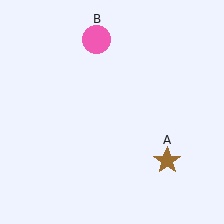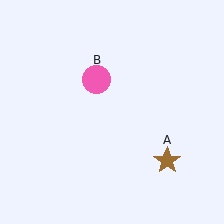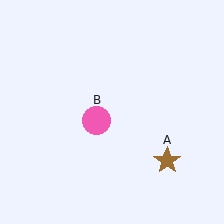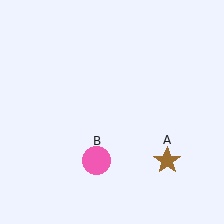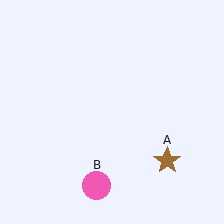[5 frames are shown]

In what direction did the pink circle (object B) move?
The pink circle (object B) moved down.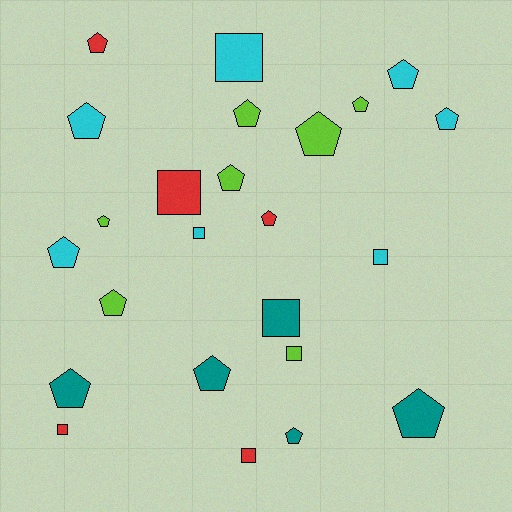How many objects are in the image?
There are 24 objects.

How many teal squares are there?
There is 1 teal square.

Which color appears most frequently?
Cyan, with 7 objects.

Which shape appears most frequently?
Pentagon, with 16 objects.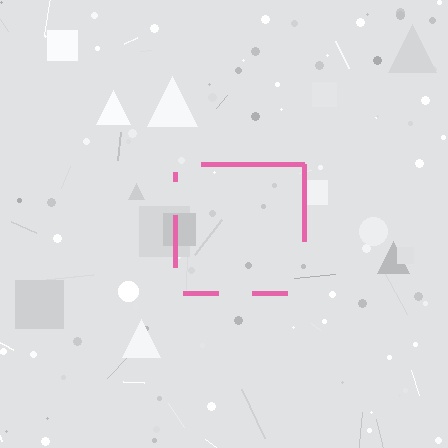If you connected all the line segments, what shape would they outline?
They would outline a square.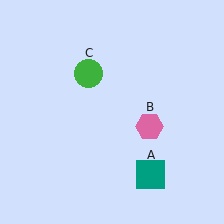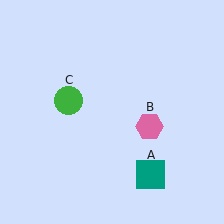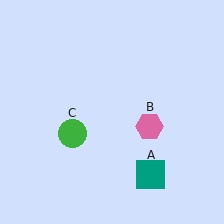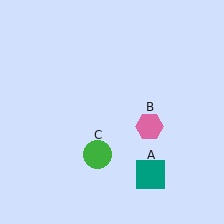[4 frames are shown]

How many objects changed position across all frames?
1 object changed position: green circle (object C).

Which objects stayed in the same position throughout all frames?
Teal square (object A) and pink hexagon (object B) remained stationary.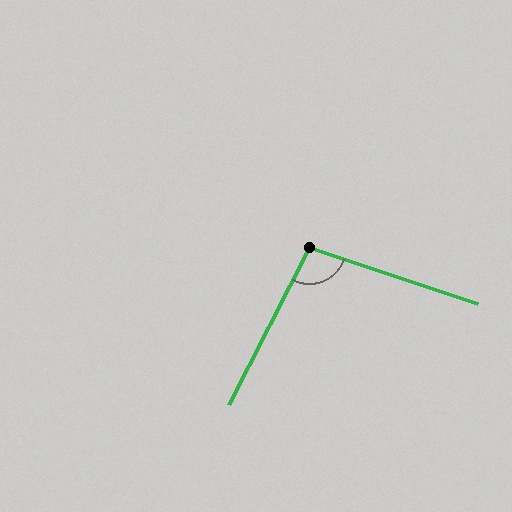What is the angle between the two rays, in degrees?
Approximately 99 degrees.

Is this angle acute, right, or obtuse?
It is obtuse.